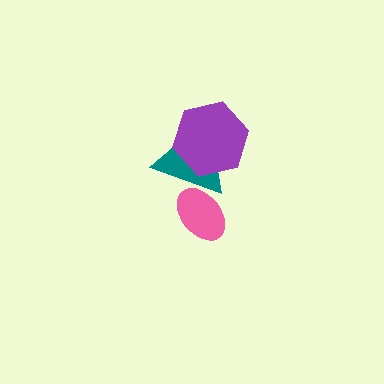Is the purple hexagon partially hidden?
No, no other shape covers it.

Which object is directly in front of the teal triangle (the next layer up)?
The purple hexagon is directly in front of the teal triangle.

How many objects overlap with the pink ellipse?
1 object overlaps with the pink ellipse.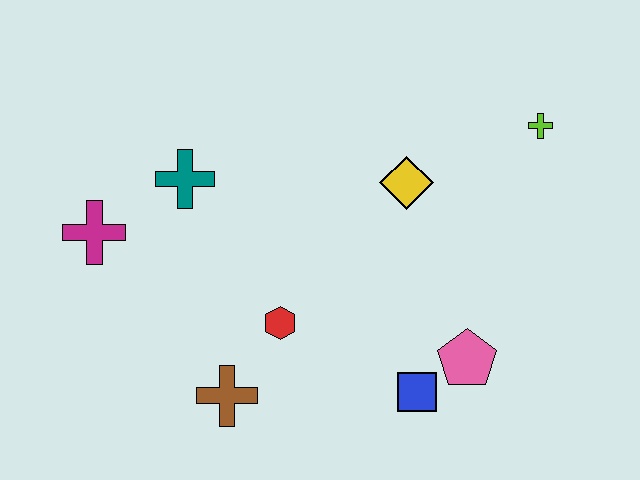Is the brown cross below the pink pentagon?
Yes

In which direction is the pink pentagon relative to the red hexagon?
The pink pentagon is to the right of the red hexagon.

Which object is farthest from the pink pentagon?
The magenta cross is farthest from the pink pentagon.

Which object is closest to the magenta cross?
The teal cross is closest to the magenta cross.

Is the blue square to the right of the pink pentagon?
No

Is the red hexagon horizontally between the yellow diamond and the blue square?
No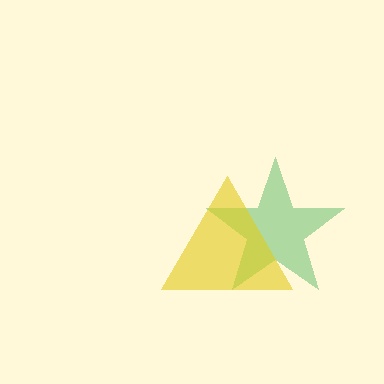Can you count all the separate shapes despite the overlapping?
Yes, there are 2 separate shapes.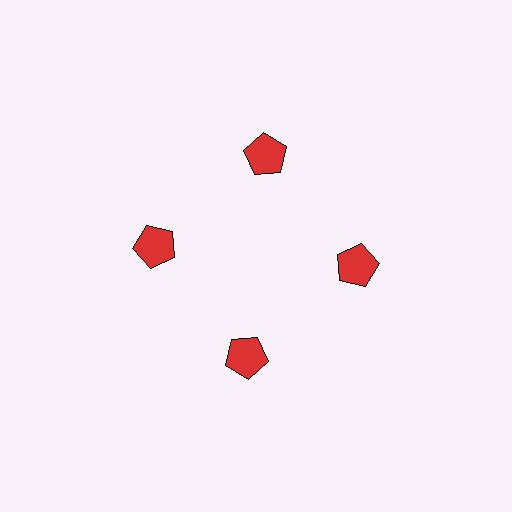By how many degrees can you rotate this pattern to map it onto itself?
The pattern maps onto itself every 90 degrees of rotation.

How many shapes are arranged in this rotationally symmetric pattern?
There are 4 shapes, arranged in 4 groups of 1.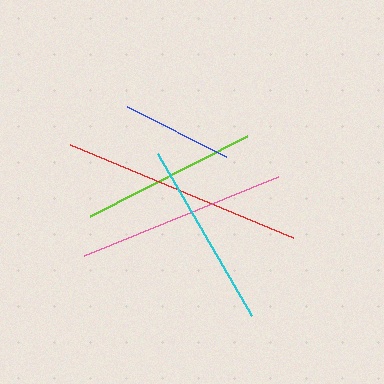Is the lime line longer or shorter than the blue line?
The lime line is longer than the blue line.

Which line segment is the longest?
The red line is the longest at approximately 241 pixels.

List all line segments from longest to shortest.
From longest to shortest: red, pink, cyan, lime, blue.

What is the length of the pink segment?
The pink segment is approximately 209 pixels long.